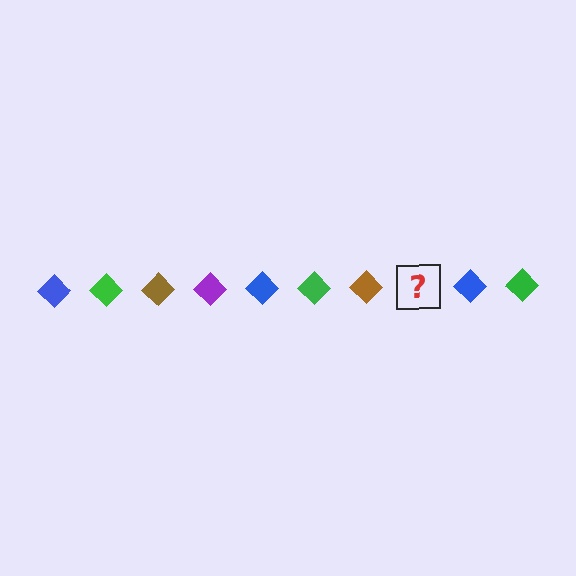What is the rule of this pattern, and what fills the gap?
The rule is that the pattern cycles through blue, green, brown, purple diamonds. The gap should be filled with a purple diamond.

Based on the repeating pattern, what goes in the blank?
The blank should be a purple diamond.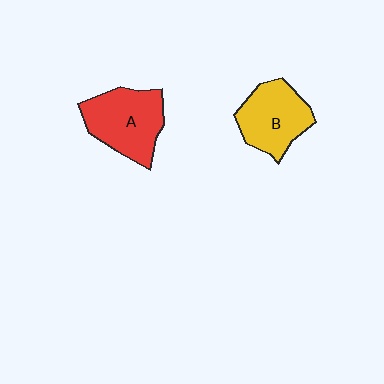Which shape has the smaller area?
Shape B (yellow).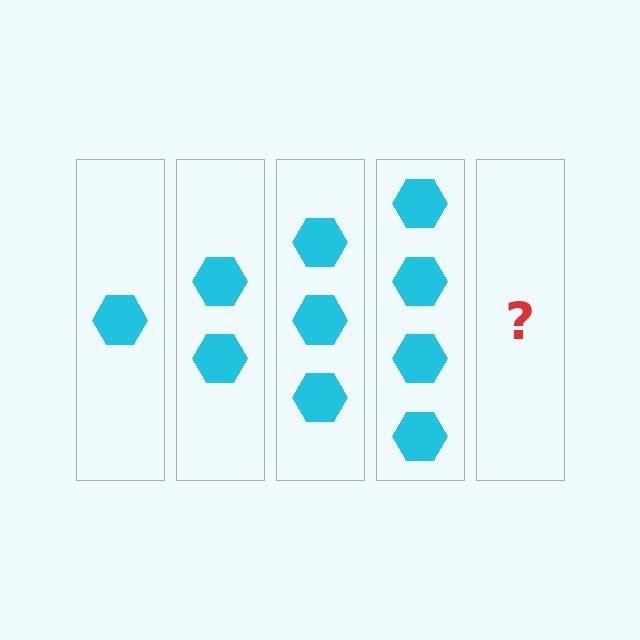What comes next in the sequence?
The next element should be 5 hexagons.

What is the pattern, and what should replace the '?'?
The pattern is that each step adds one more hexagon. The '?' should be 5 hexagons.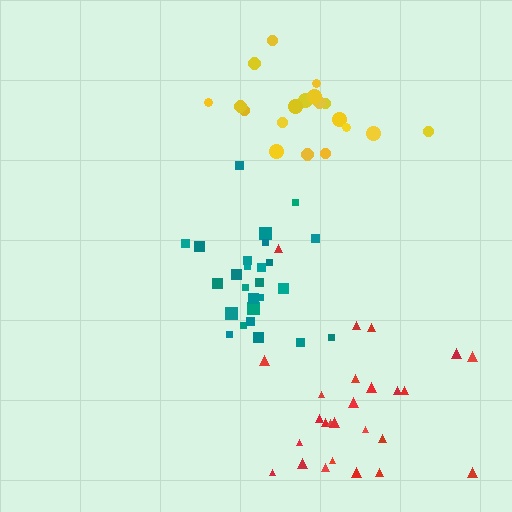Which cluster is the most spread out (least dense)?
Red.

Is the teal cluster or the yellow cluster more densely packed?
Teal.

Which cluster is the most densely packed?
Teal.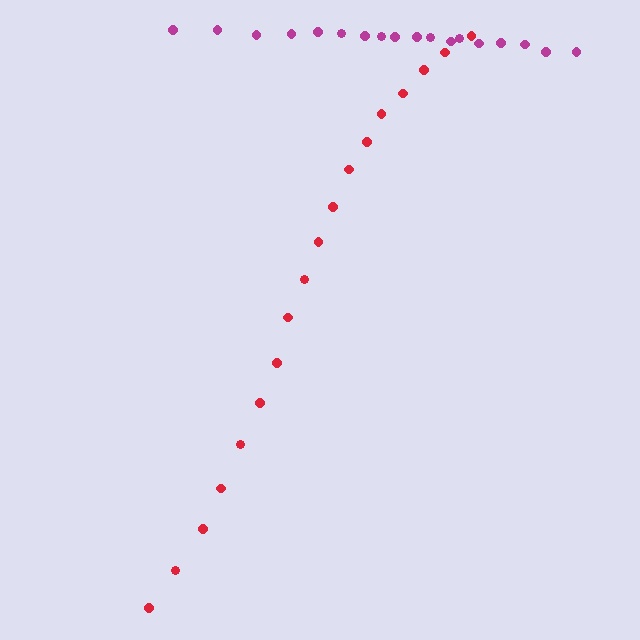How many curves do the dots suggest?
There are 2 distinct paths.